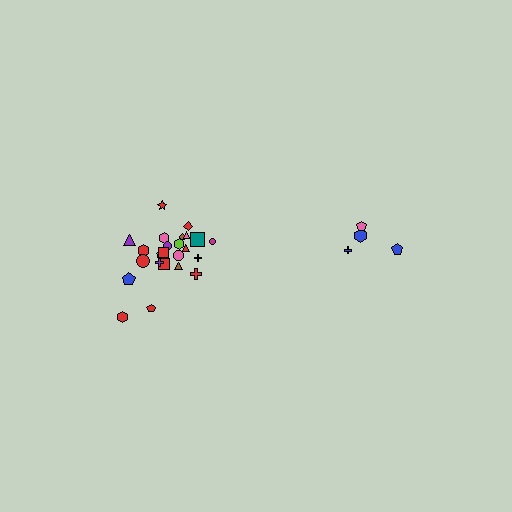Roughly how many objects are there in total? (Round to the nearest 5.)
Roughly 30 objects in total.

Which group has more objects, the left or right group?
The left group.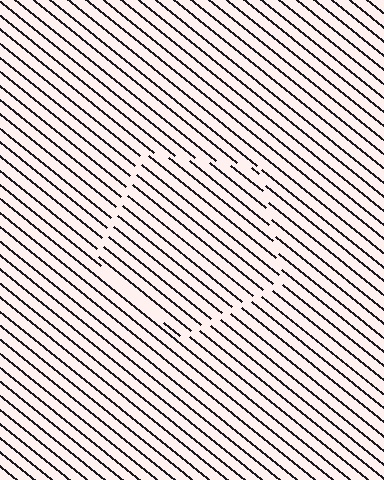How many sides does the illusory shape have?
5 sides — the line-ends trace a pentagon.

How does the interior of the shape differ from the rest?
The interior of the shape contains the same grating, shifted by half a period — the contour is defined by the phase discontinuity where line-ends from the inner and outer gratings abut.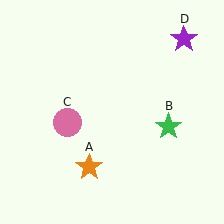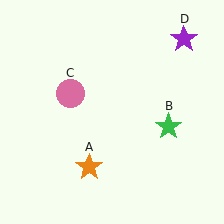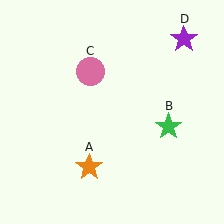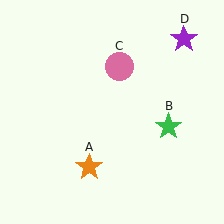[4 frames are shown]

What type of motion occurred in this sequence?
The pink circle (object C) rotated clockwise around the center of the scene.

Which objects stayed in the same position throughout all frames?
Orange star (object A) and green star (object B) and purple star (object D) remained stationary.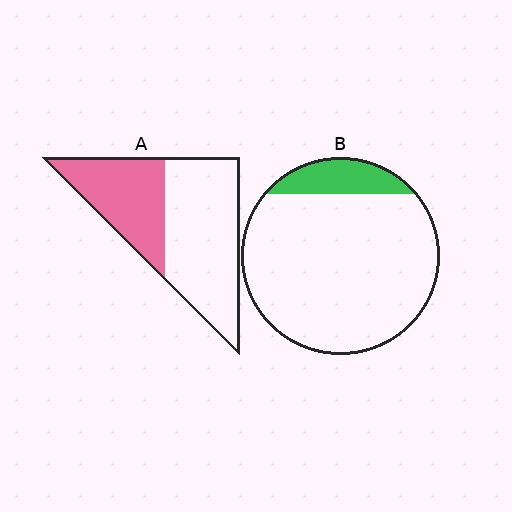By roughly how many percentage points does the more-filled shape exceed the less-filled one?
By roughly 25 percentage points (A over B).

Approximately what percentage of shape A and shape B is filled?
A is approximately 40% and B is approximately 15%.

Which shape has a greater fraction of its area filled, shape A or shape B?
Shape A.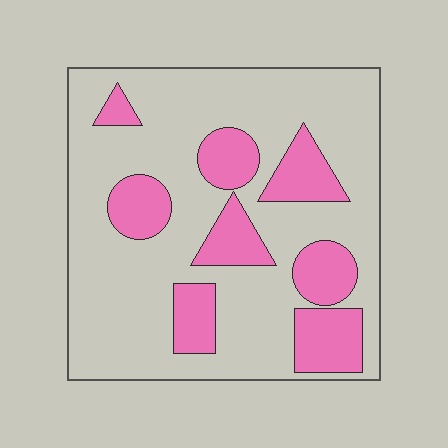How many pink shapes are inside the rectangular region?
8.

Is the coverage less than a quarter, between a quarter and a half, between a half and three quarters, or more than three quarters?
Between a quarter and a half.